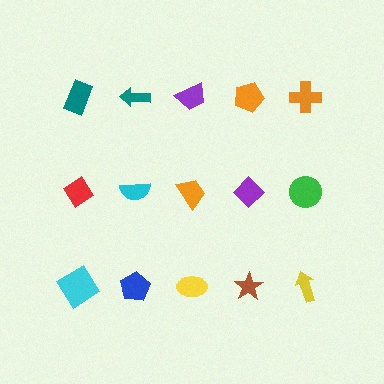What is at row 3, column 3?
A yellow ellipse.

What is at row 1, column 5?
An orange cross.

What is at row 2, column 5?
A green circle.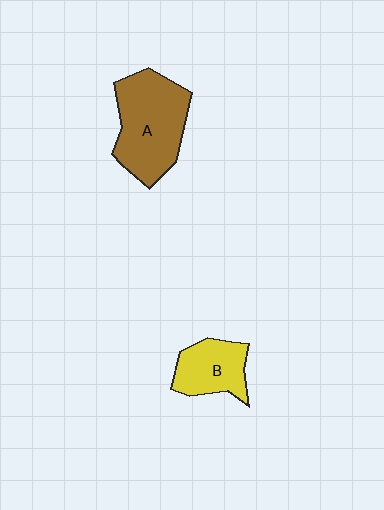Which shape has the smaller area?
Shape B (yellow).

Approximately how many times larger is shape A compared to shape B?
Approximately 1.8 times.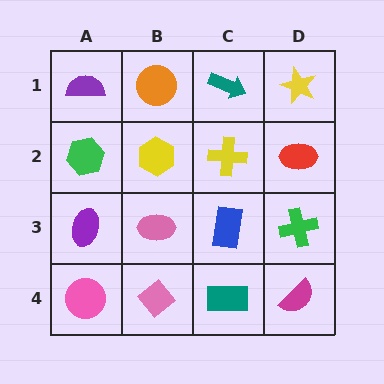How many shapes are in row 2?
4 shapes.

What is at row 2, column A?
A green hexagon.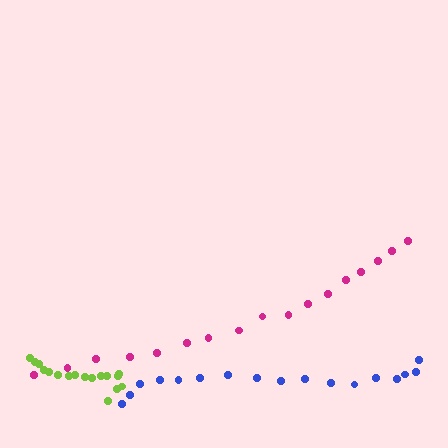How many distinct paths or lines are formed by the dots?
There are 3 distinct paths.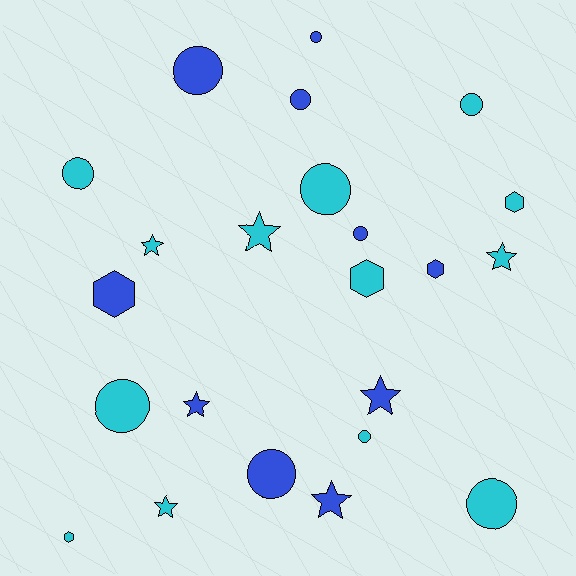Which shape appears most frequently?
Circle, with 11 objects.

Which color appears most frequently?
Cyan, with 13 objects.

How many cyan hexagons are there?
There are 3 cyan hexagons.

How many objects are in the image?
There are 23 objects.